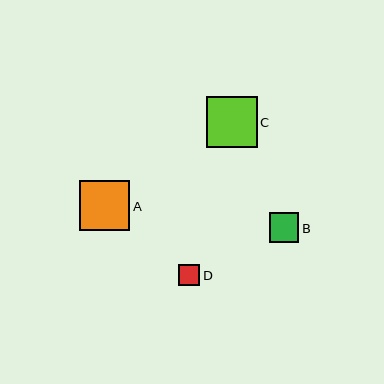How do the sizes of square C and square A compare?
Square C and square A are approximately the same size.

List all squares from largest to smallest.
From largest to smallest: C, A, B, D.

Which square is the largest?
Square C is the largest with a size of approximately 51 pixels.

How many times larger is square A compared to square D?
Square A is approximately 2.4 times the size of square D.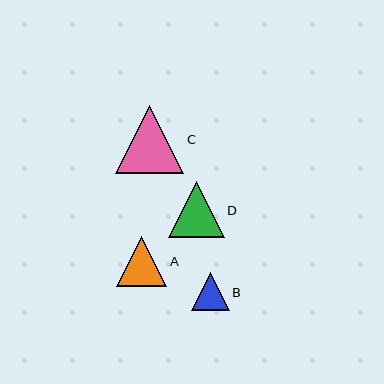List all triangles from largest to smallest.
From largest to smallest: C, D, A, B.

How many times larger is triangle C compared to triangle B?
Triangle C is approximately 1.8 times the size of triangle B.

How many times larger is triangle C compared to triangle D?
Triangle C is approximately 1.2 times the size of triangle D.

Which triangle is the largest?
Triangle C is the largest with a size of approximately 68 pixels.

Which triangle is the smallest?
Triangle B is the smallest with a size of approximately 38 pixels.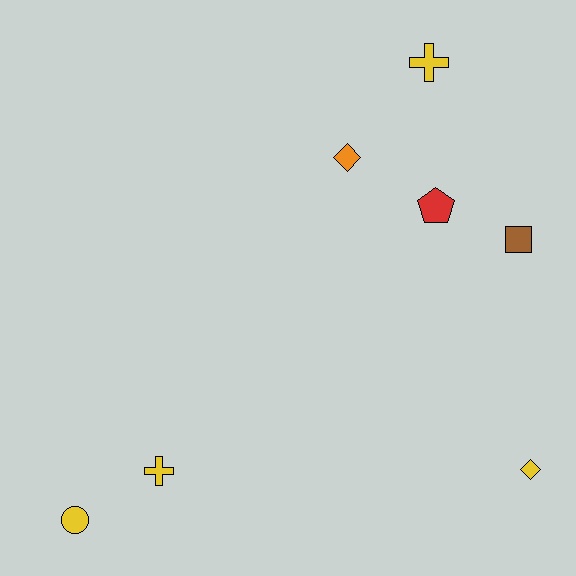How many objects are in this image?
There are 7 objects.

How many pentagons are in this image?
There is 1 pentagon.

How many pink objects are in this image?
There are no pink objects.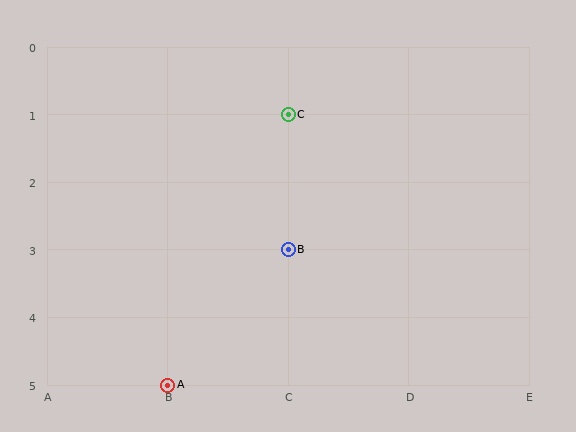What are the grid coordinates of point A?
Point A is at grid coordinates (B, 5).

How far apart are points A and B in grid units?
Points A and B are 1 column and 2 rows apart (about 2.2 grid units diagonally).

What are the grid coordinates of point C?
Point C is at grid coordinates (C, 1).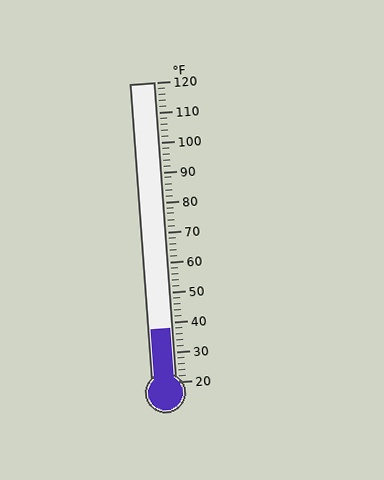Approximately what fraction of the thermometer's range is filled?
The thermometer is filled to approximately 20% of its range.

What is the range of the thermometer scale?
The thermometer scale ranges from 20°F to 120°F.